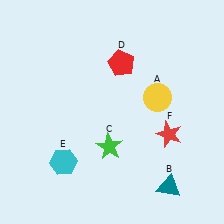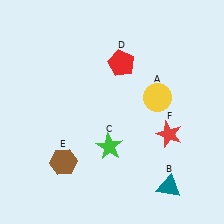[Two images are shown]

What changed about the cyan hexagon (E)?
In Image 1, E is cyan. In Image 2, it changed to brown.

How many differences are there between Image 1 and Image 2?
There is 1 difference between the two images.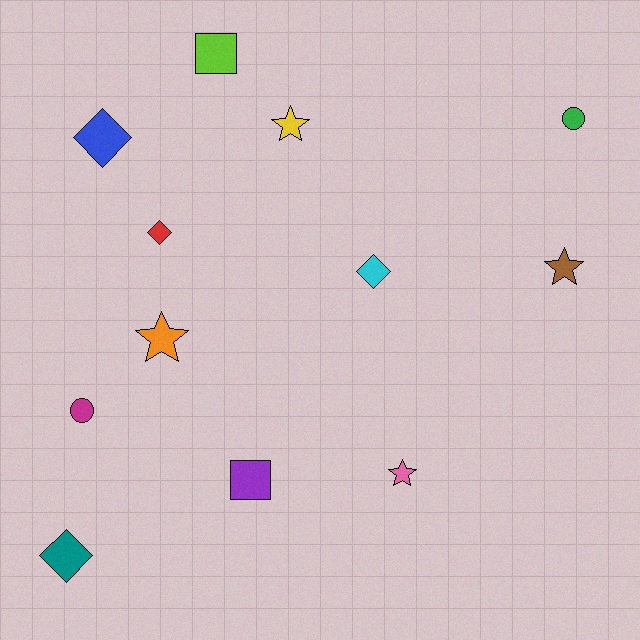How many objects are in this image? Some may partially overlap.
There are 12 objects.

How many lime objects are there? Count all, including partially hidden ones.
There is 1 lime object.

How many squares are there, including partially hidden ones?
There are 2 squares.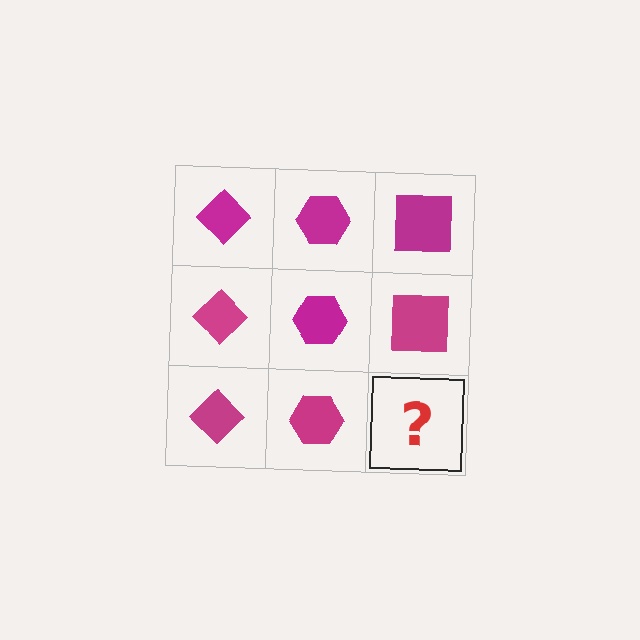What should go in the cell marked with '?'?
The missing cell should contain a magenta square.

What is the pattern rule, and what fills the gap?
The rule is that each column has a consistent shape. The gap should be filled with a magenta square.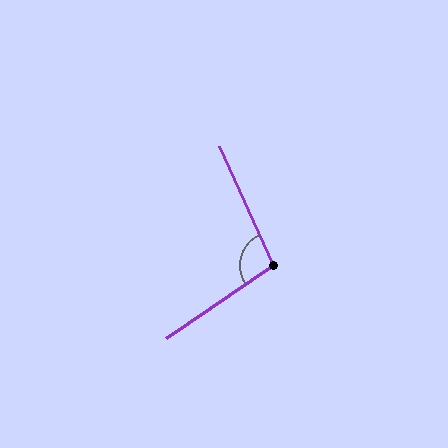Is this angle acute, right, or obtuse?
It is obtuse.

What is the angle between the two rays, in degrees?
Approximately 100 degrees.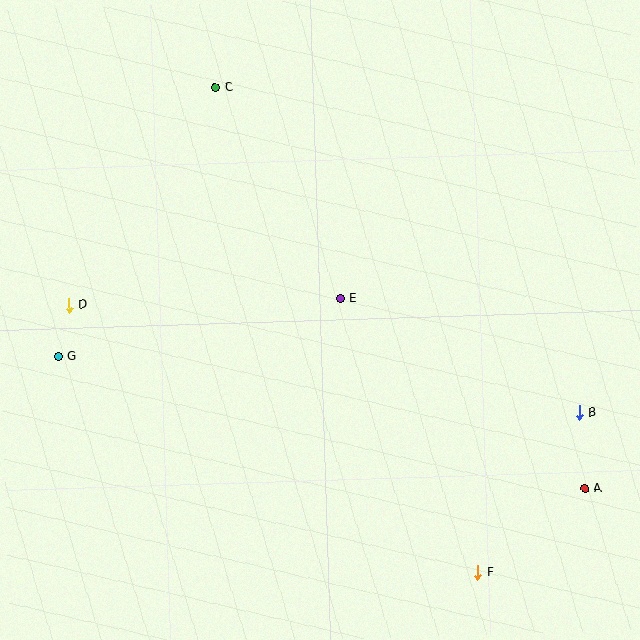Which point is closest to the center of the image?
Point E at (341, 299) is closest to the center.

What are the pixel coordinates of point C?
Point C is at (216, 88).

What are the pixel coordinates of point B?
Point B is at (579, 413).